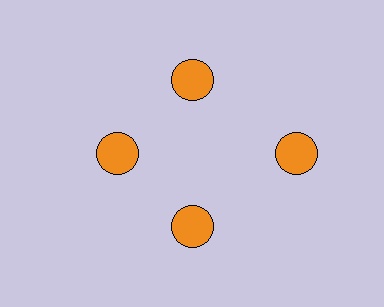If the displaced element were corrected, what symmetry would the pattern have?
It would have 4-fold rotational symmetry — the pattern would map onto itself every 90 degrees.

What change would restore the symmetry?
The symmetry would be restored by moving it inward, back onto the ring so that all 4 circles sit at equal angles and equal distance from the center.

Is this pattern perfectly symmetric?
No. The 4 orange circles are arranged in a ring, but one element near the 3 o'clock position is pushed outward from the center, breaking the 4-fold rotational symmetry.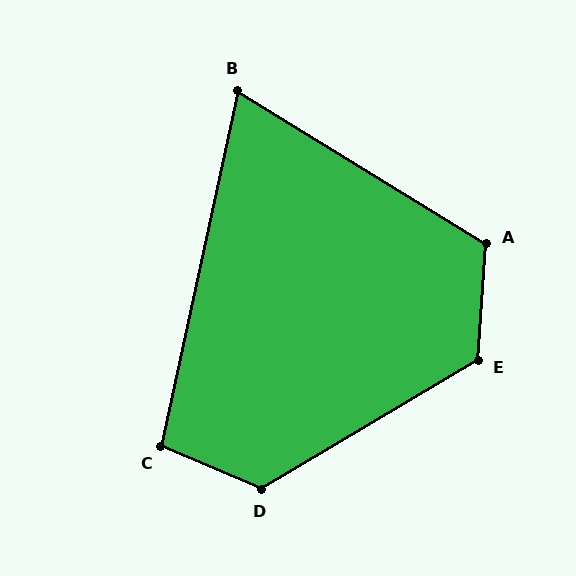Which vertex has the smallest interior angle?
B, at approximately 71 degrees.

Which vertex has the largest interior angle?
D, at approximately 126 degrees.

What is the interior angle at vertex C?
Approximately 101 degrees (obtuse).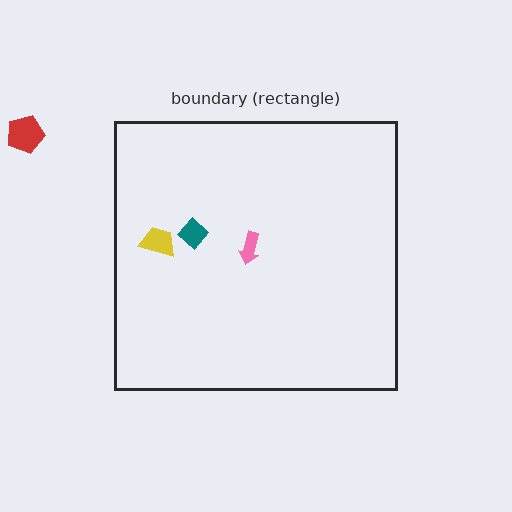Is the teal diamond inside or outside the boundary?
Inside.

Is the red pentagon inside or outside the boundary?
Outside.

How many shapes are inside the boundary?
3 inside, 1 outside.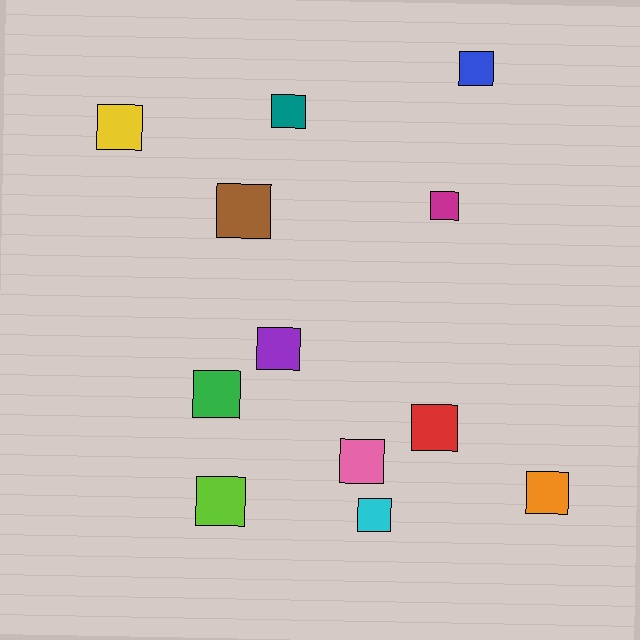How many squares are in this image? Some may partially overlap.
There are 12 squares.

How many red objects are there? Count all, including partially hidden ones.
There is 1 red object.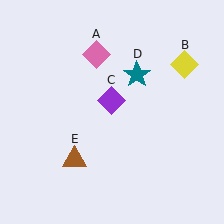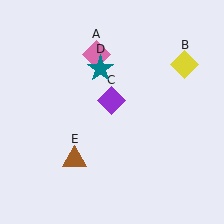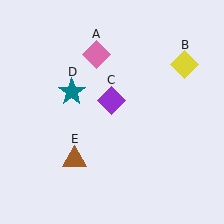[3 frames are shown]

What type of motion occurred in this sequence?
The teal star (object D) rotated counterclockwise around the center of the scene.